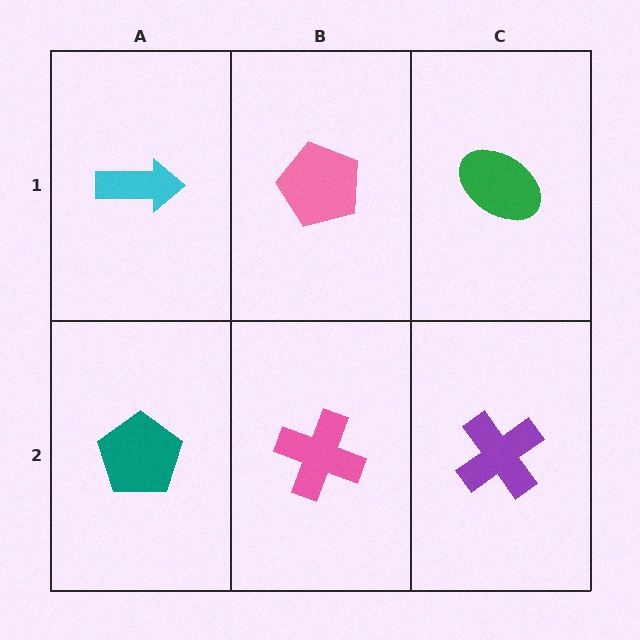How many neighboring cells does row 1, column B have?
3.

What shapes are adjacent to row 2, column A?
A cyan arrow (row 1, column A), a pink cross (row 2, column B).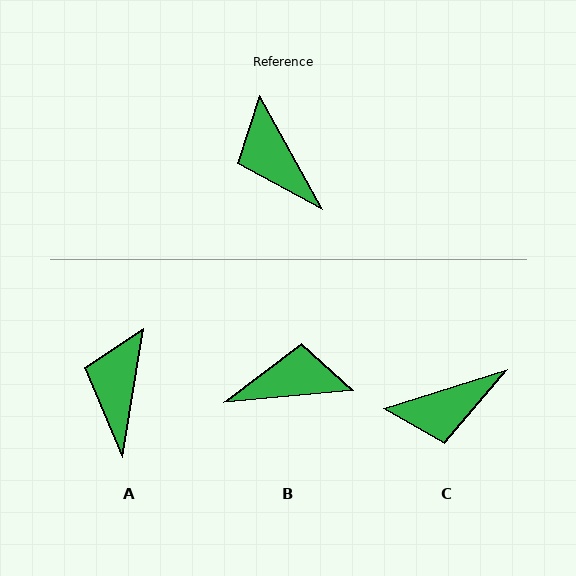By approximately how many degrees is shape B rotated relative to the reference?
Approximately 114 degrees clockwise.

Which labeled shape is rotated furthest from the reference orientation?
B, about 114 degrees away.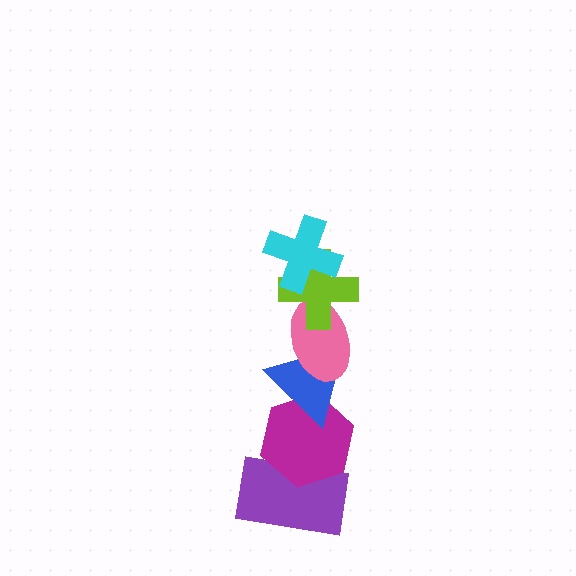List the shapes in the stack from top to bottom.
From top to bottom: the cyan cross, the lime cross, the pink ellipse, the blue triangle, the magenta hexagon, the purple rectangle.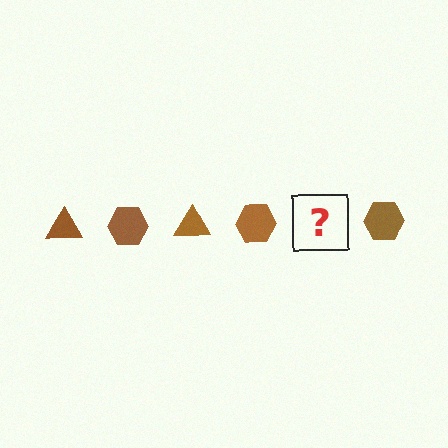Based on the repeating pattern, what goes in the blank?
The blank should be a brown triangle.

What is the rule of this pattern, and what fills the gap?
The rule is that the pattern cycles through triangle, hexagon shapes in brown. The gap should be filled with a brown triangle.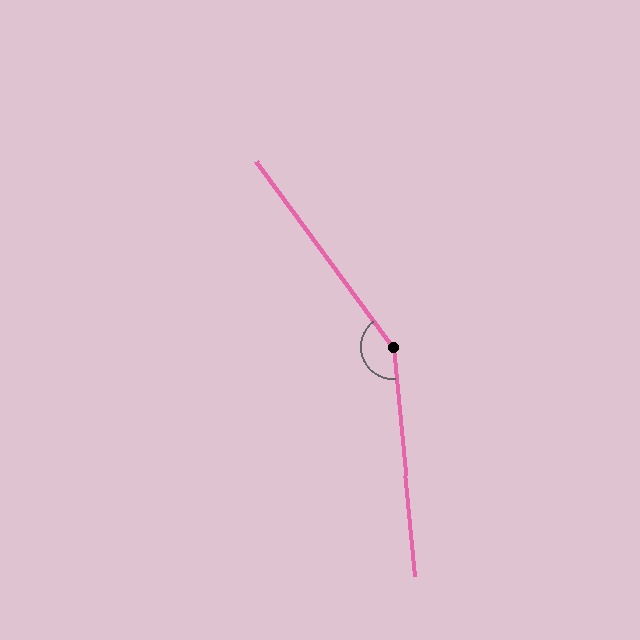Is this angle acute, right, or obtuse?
It is obtuse.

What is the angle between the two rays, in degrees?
Approximately 149 degrees.